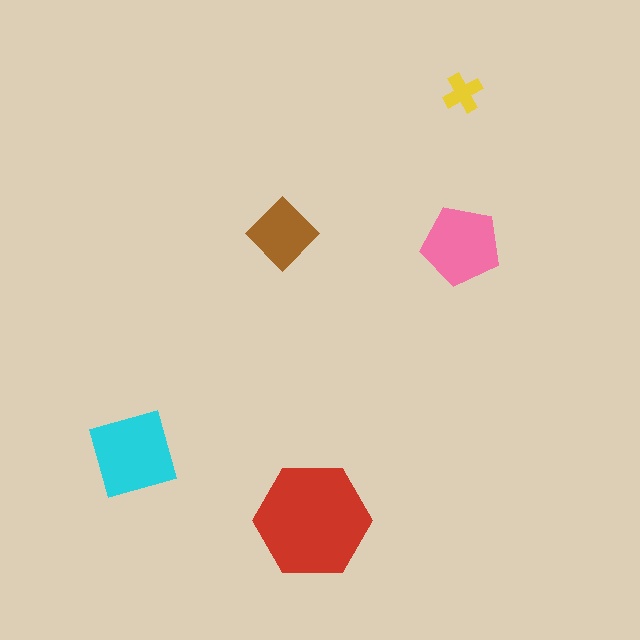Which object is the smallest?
The yellow cross.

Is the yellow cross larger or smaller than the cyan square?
Smaller.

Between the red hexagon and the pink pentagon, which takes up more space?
The red hexagon.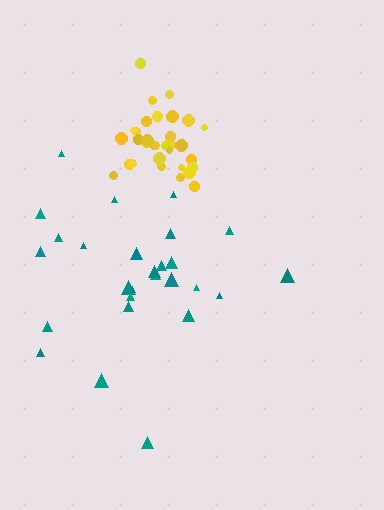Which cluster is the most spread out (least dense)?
Teal.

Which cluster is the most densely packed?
Yellow.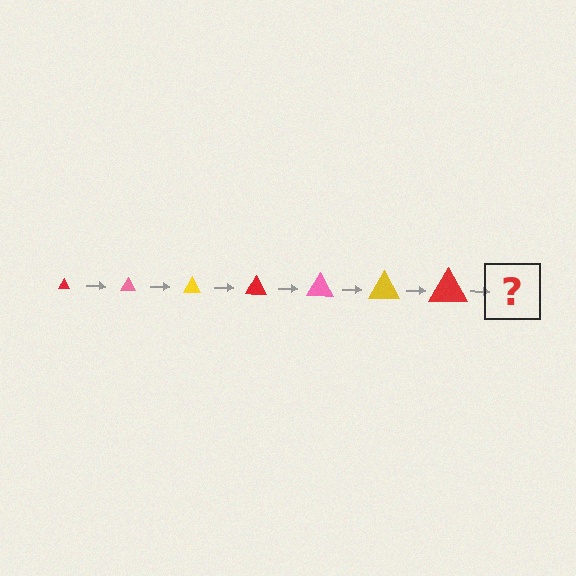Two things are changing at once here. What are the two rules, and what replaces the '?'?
The two rules are that the triangle grows larger each step and the color cycles through red, pink, and yellow. The '?' should be a pink triangle, larger than the previous one.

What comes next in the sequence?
The next element should be a pink triangle, larger than the previous one.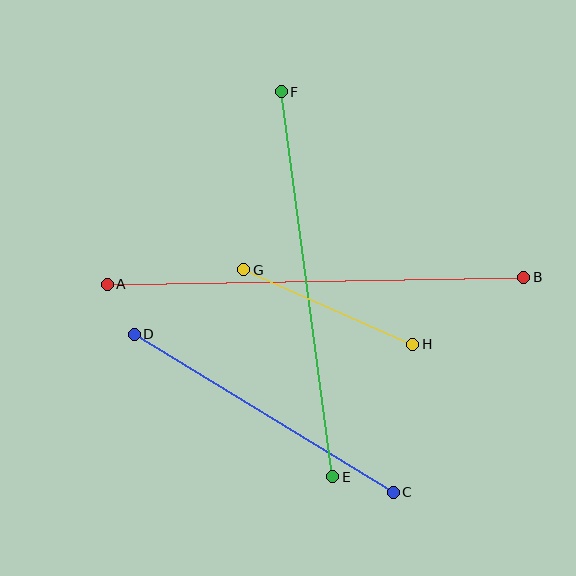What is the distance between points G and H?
The distance is approximately 185 pixels.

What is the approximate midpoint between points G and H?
The midpoint is at approximately (328, 307) pixels.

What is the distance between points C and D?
The distance is approximately 304 pixels.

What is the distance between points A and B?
The distance is approximately 417 pixels.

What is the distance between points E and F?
The distance is approximately 388 pixels.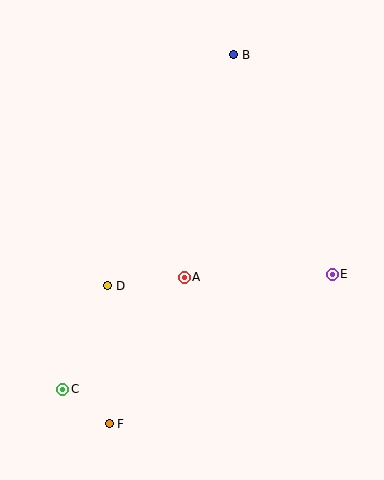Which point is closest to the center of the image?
Point A at (184, 277) is closest to the center.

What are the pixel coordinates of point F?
Point F is at (109, 424).